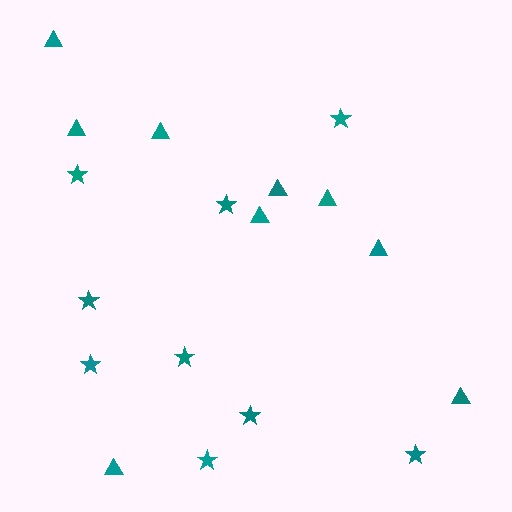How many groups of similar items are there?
There are 2 groups: one group of triangles (9) and one group of stars (9).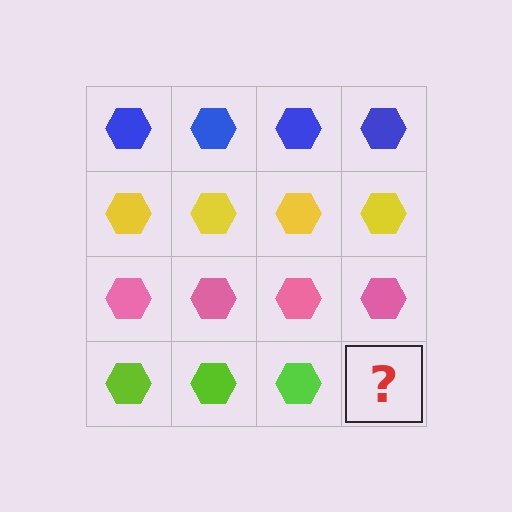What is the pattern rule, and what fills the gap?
The rule is that each row has a consistent color. The gap should be filled with a lime hexagon.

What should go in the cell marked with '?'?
The missing cell should contain a lime hexagon.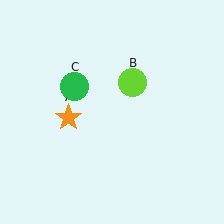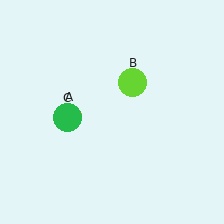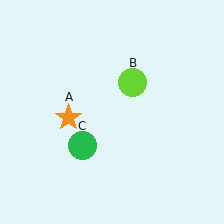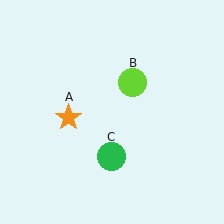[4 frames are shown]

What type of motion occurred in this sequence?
The green circle (object C) rotated counterclockwise around the center of the scene.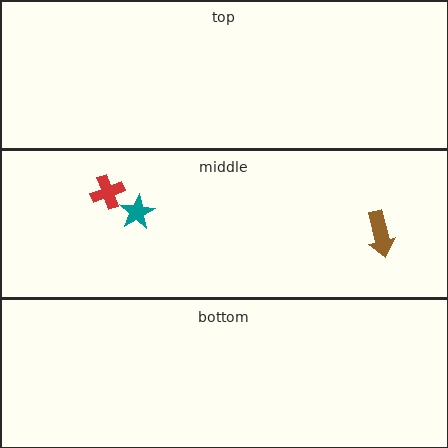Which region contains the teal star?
The middle region.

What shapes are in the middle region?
The teal star, the brown arrow, the red cross.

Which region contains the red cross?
The middle region.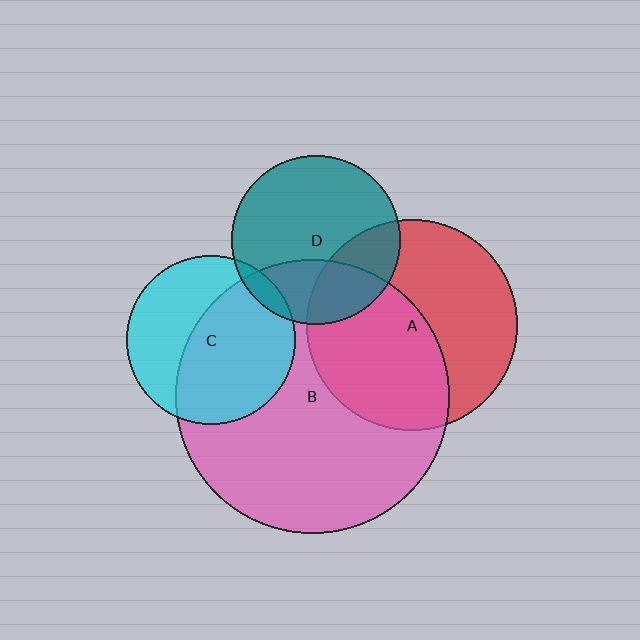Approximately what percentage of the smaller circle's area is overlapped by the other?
Approximately 50%.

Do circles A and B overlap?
Yes.